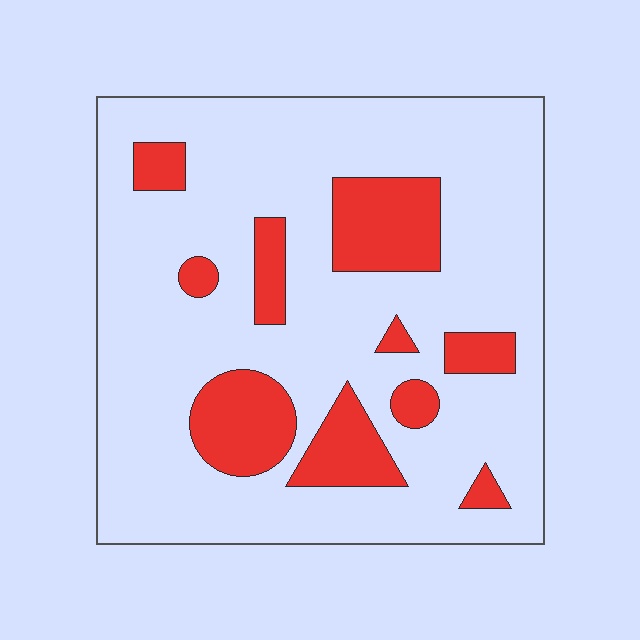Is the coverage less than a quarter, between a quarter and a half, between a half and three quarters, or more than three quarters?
Less than a quarter.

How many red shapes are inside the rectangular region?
10.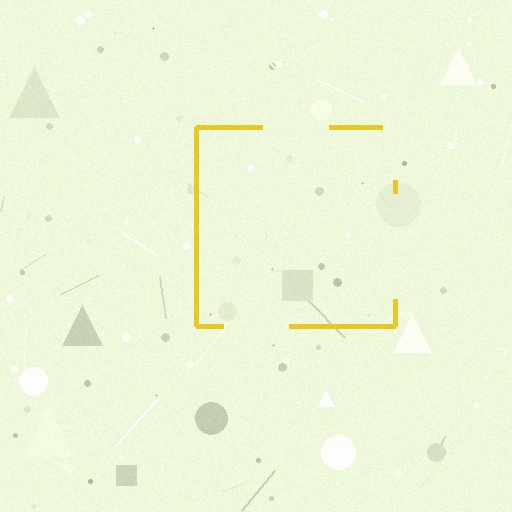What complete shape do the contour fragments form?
The contour fragments form a square.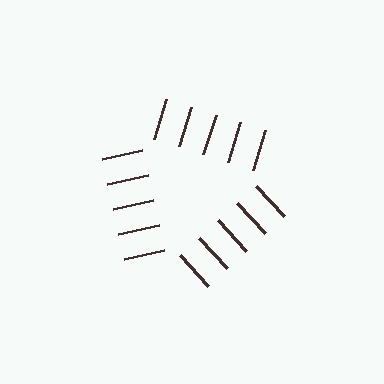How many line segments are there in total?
15 — 5 along each of the 3 edges.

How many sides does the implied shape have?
3 sides — the line-ends trace a triangle.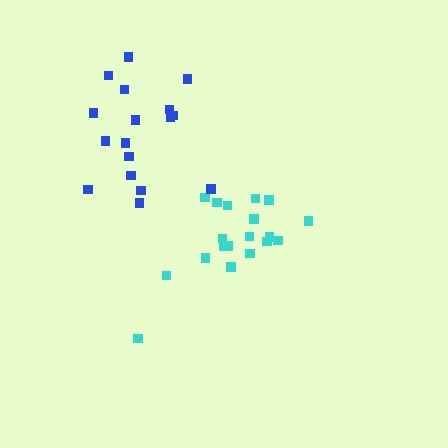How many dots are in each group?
Group 1: 19 dots, Group 2: 17 dots (36 total).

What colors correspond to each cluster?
The clusters are colored: cyan, blue.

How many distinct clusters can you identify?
There are 2 distinct clusters.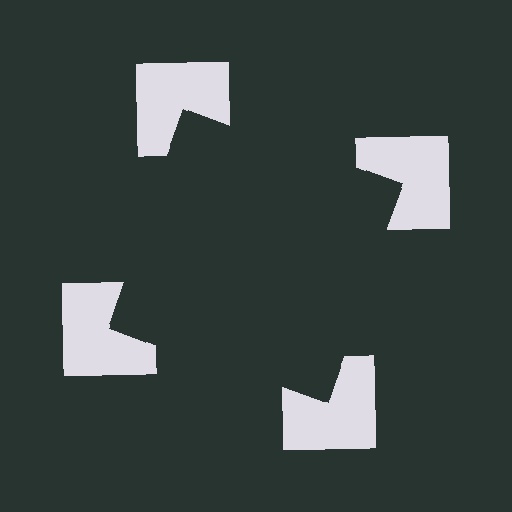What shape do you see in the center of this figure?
An illusory square — its edges are inferred from the aligned wedge cuts in the notched squares, not physically drawn.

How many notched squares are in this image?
There are 4 — one at each vertex of the illusory square.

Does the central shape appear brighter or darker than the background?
It typically appears slightly darker than the background, even though no actual brightness change is drawn.